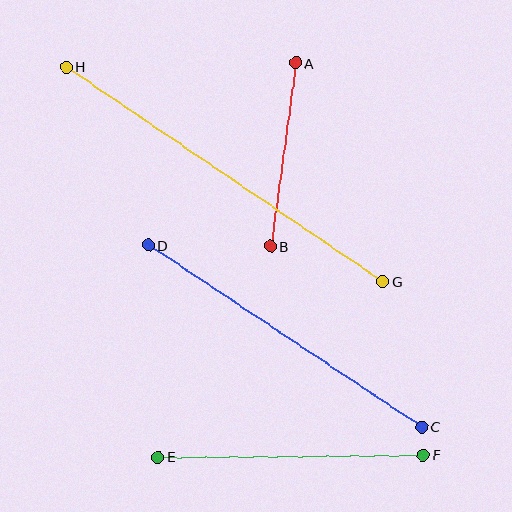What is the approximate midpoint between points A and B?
The midpoint is at approximately (283, 155) pixels.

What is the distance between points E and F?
The distance is approximately 265 pixels.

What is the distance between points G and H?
The distance is approximately 383 pixels.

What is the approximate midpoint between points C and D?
The midpoint is at approximately (285, 336) pixels.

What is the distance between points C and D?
The distance is approximately 328 pixels.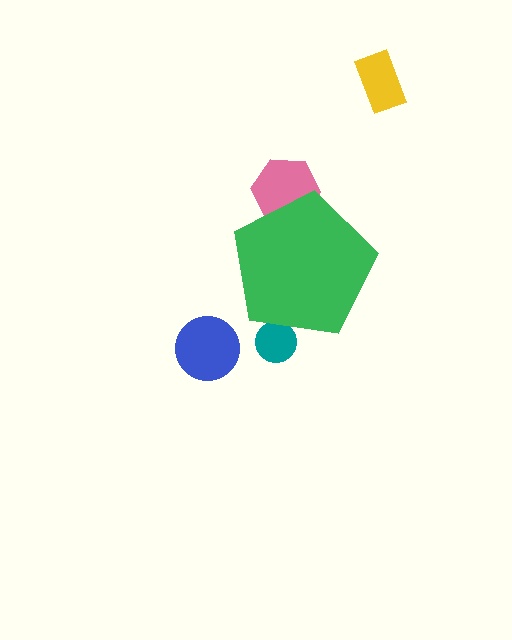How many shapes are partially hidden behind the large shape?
2 shapes are partially hidden.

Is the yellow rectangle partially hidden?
No, the yellow rectangle is fully visible.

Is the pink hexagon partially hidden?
Yes, the pink hexagon is partially hidden behind the green pentagon.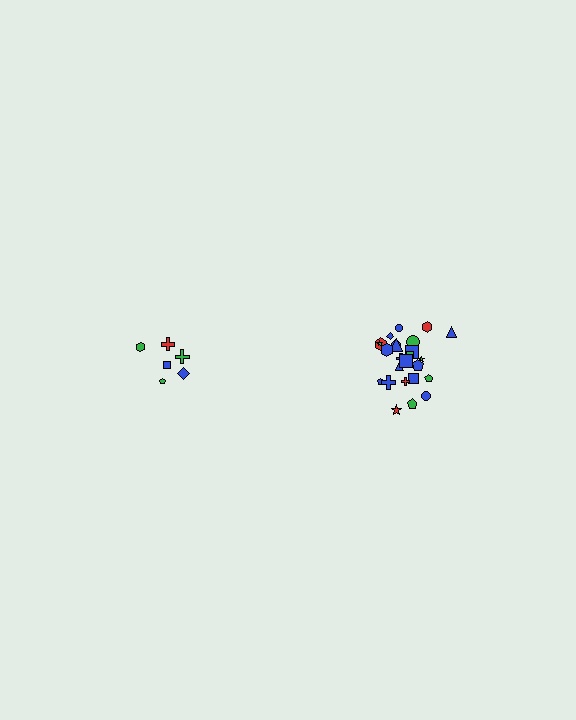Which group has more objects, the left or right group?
The right group.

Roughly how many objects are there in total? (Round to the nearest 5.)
Roughly 30 objects in total.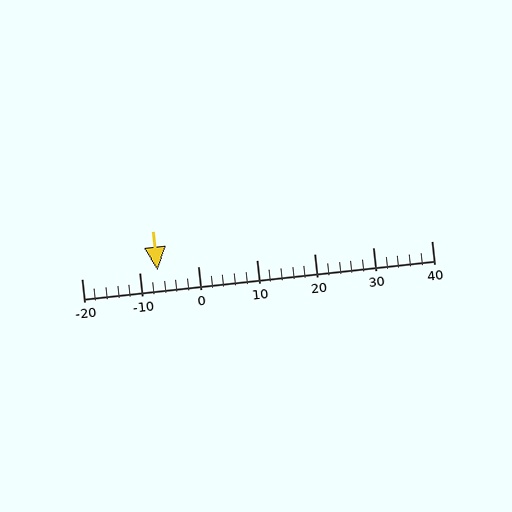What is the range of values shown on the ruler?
The ruler shows values from -20 to 40.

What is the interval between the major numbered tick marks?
The major tick marks are spaced 10 units apart.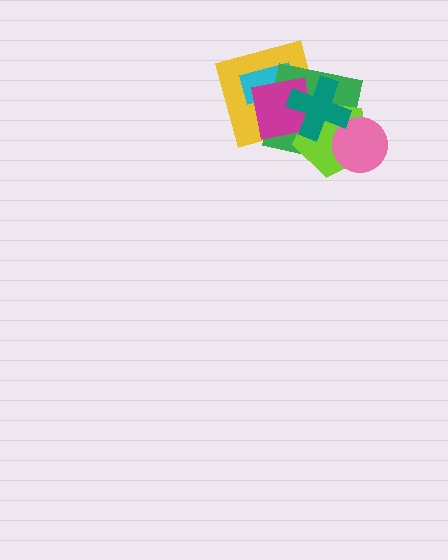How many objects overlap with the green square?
6 objects overlap with the green square.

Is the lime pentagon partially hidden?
Yes, it is partially covered by another shape.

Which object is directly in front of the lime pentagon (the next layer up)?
The pink circle is directly in front of the lime pentagon.